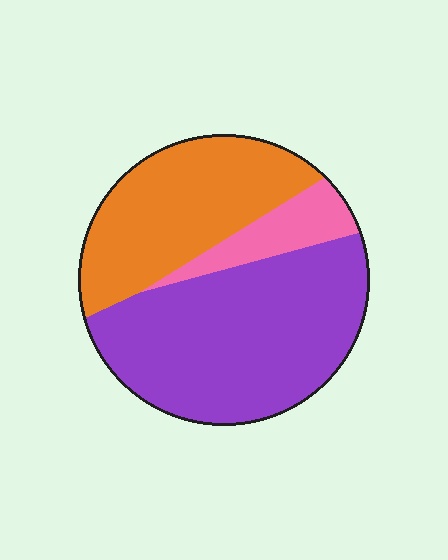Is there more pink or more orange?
Orange.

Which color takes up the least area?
Pink, at roughly 10%.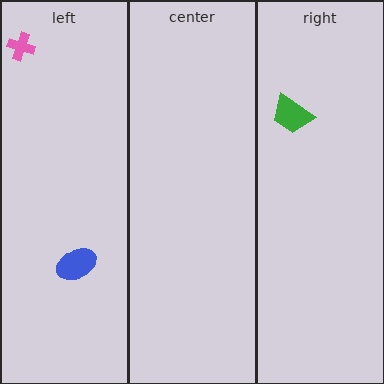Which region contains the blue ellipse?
The left region.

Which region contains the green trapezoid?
The right region.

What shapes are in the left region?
The blue ellipse, the pink cross.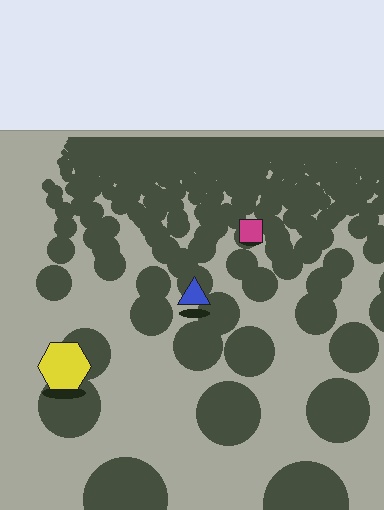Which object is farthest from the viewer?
The magenta square is farthest from the viewer. It appears smaller and the ground texture around it is denser.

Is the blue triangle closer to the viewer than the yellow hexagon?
No. The yellow hexagon is closer — you can tell from the texture gradient: the ground texture is coarser near it.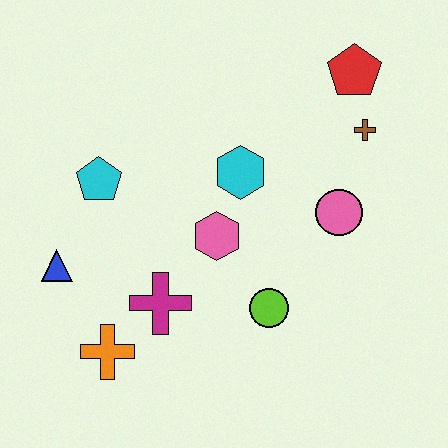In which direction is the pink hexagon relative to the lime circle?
The pink hexagon is above the lime circle.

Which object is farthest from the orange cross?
The red pentagon is farthest from the orange cross.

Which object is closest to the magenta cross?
The orange cross is closest to the magenta cross.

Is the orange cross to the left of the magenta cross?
Yes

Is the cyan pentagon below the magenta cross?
No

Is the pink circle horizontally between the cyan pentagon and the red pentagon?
Yes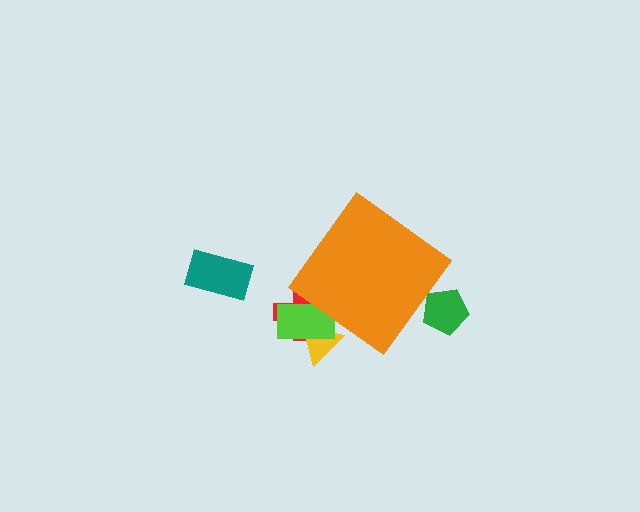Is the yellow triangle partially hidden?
Yes, the yellow triangle is partially hidden behind the orange diamond.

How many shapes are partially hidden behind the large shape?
4 shapes are partially hidden.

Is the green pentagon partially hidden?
Yes, the green pentagon is partially hidden behind the orange diamond.